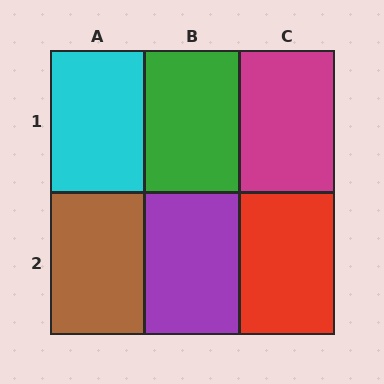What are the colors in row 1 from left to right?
Cyan, green, magenta.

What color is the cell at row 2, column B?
Purple.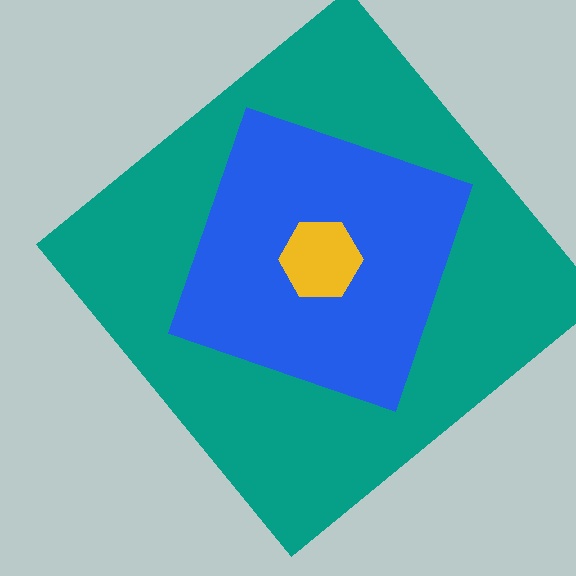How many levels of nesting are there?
3.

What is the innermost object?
The yellow hexagon.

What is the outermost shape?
The teal diamond.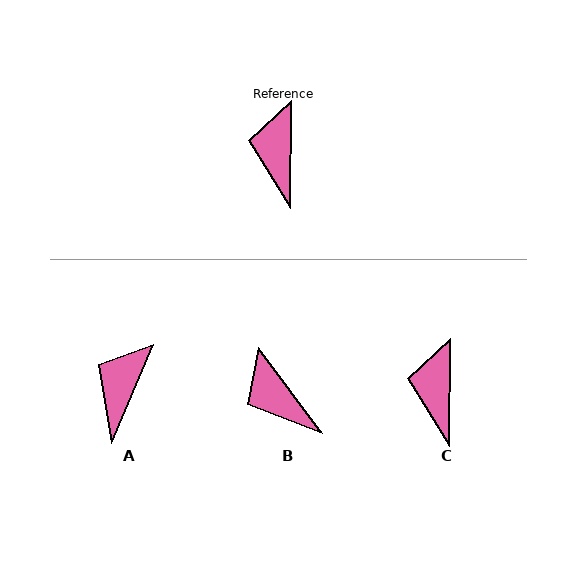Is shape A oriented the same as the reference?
No, it is off by about 22 degrees.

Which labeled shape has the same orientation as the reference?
C.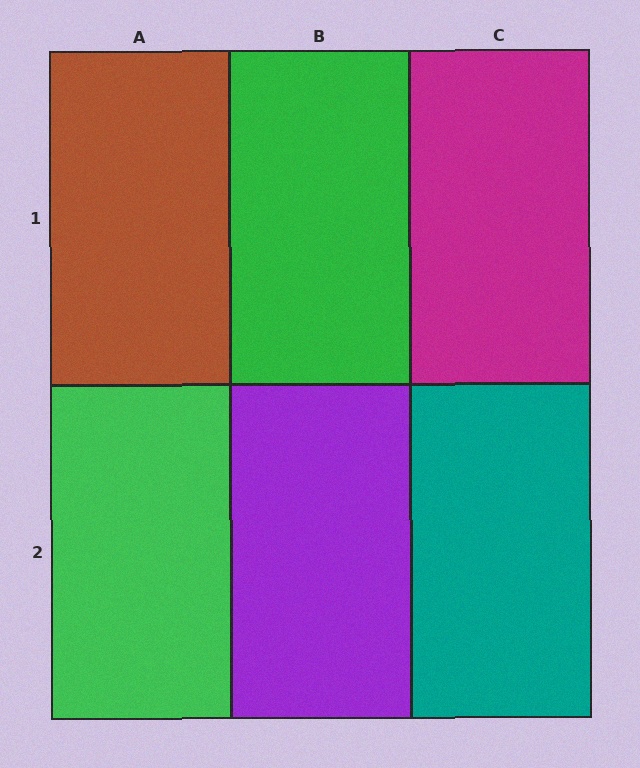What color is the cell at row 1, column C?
Magenta.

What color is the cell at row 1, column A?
Brown.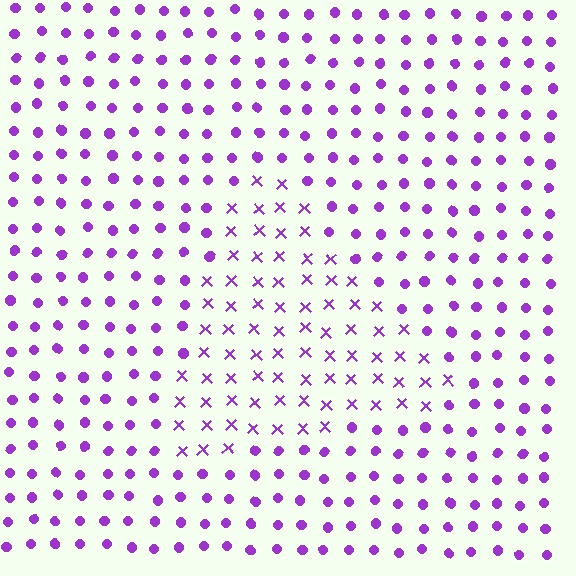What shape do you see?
I see a triangle.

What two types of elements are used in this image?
The image uses X marks inside the triangle region and circles outside it.